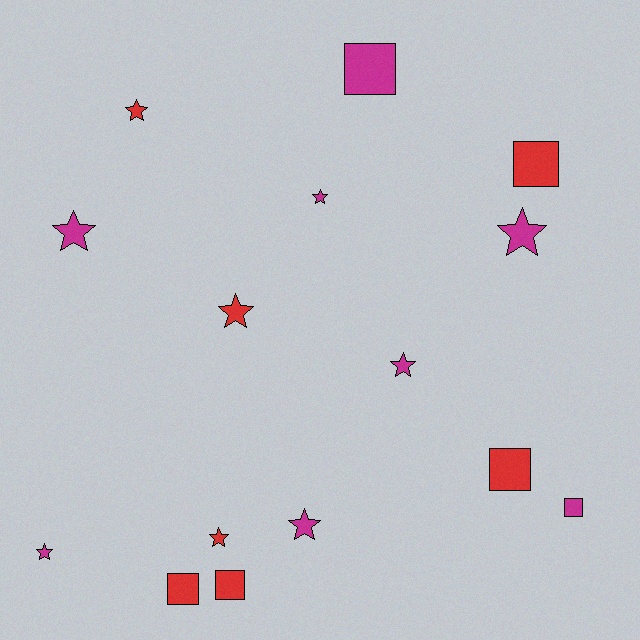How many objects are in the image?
There are 15 objects.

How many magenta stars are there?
There are 6 magenta stars.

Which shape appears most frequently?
Star, with 9 objects.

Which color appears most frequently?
Magenta, with 8 objects.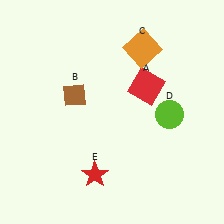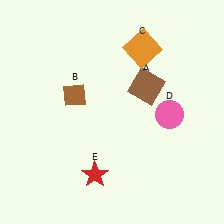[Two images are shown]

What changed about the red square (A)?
In Image 1, A is red. In Image 2, it changed to brown.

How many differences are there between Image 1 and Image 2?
There are 2 differences between the two images.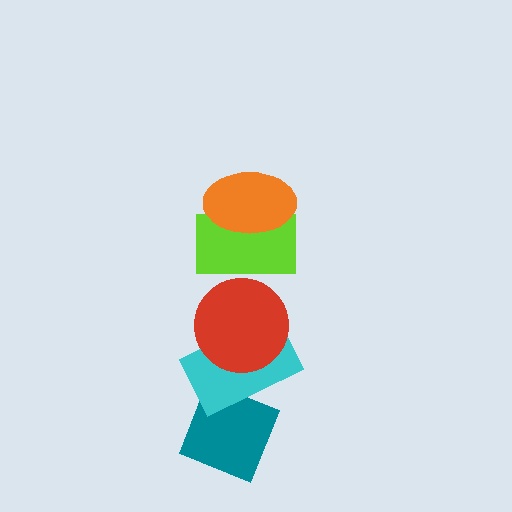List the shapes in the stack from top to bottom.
From top to bottom: the orange ellipse, the lime rectangle, the red circle, the cyan rectangle, the teal diamond.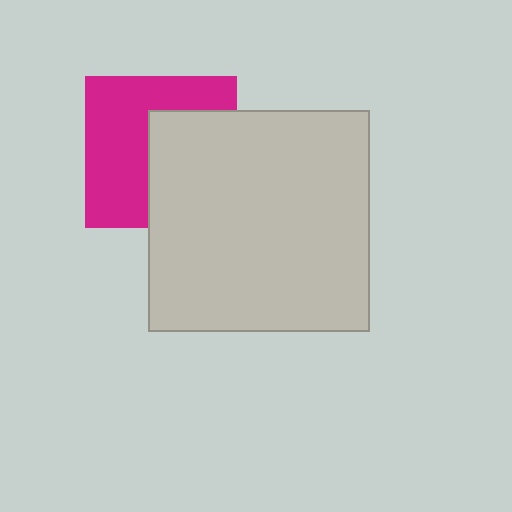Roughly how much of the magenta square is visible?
About half of it is visible (roughly 54%).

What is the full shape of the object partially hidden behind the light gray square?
The partially hidden object is a magenta square.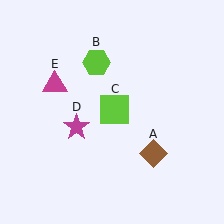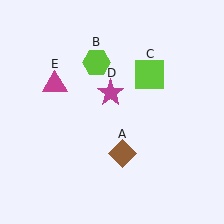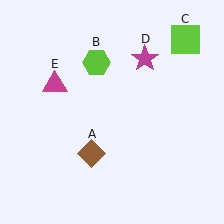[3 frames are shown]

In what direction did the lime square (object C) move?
The lime square (object C) moved up and to the right.